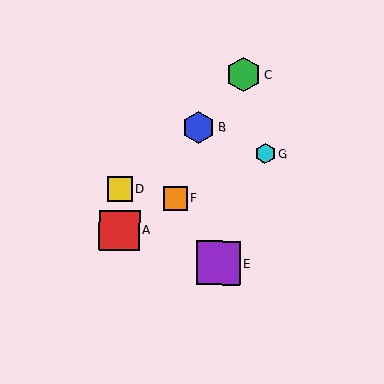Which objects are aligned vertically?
Objects A, D are aligned vertically.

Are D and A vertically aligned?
Yes, both are at x≈120.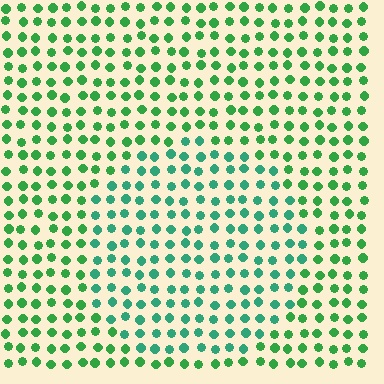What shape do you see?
I see a circle.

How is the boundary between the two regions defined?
The boundary is defined purely by a slight shift in hue (about 28 degrees). Spacing, size, and orientation are identical on both sides.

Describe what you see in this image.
The image is filled with small green elements in a uniform arrangement. A circle-shaped region is visible where the elements are tinted to a slightly different hue, forming a subtle color boundary.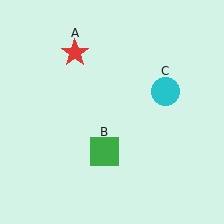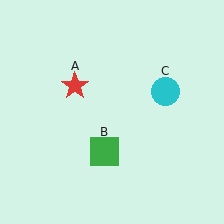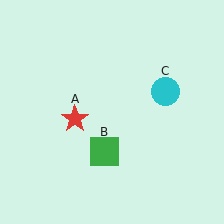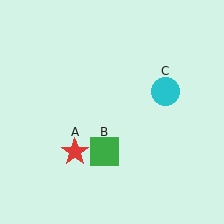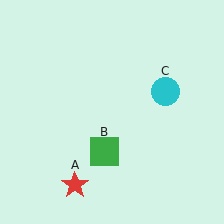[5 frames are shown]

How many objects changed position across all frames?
1 object changed position: red star (object A).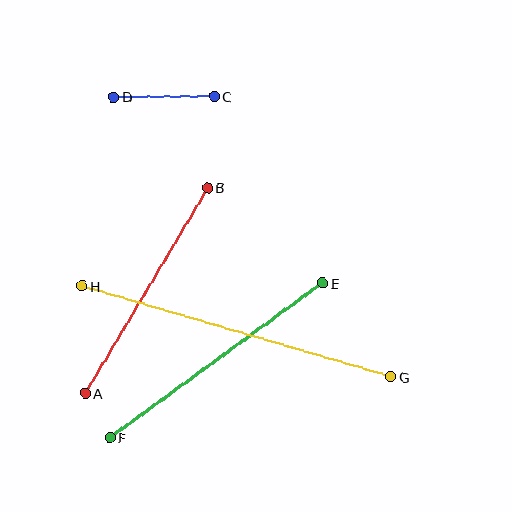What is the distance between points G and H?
The distance is approximately 322 pixels.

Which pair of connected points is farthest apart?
Points G and H are farthest apart.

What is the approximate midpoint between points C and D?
The midpoint is at approximately (164, 97) pixels.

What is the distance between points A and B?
The distance is approximately 239 pixels.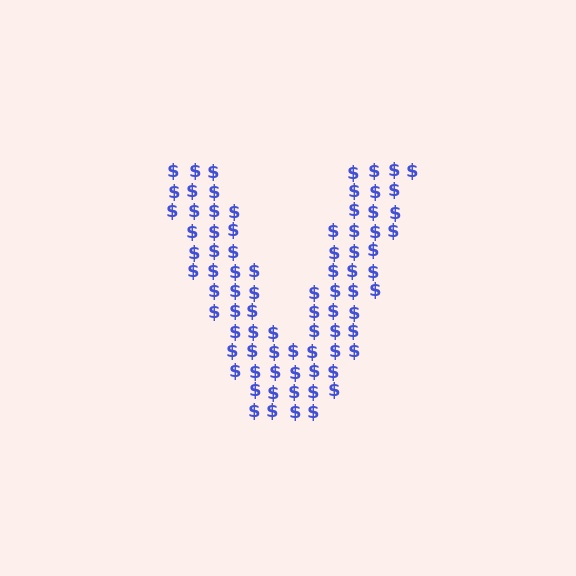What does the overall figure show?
The overall figure shows the letter V.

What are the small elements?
The small elements are dollar signs.